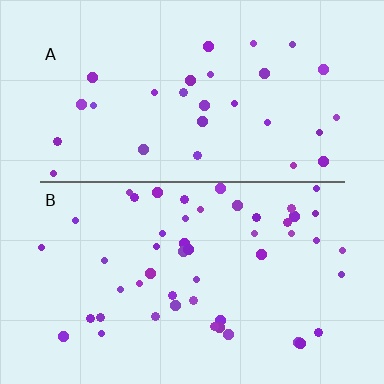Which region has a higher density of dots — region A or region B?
B (the bottom).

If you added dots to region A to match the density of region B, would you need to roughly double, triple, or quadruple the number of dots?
Approximately double.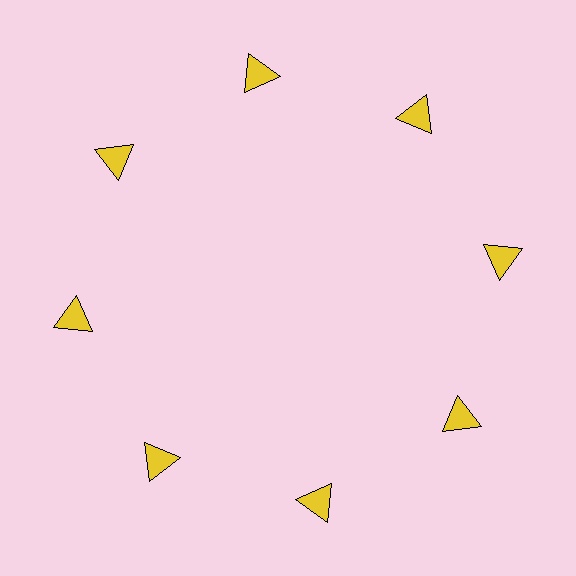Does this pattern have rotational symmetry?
Yes, this pattern has 8-fold rotational symmetry. It looks the same after rotating 45 degrees around the center.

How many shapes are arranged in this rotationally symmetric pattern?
There are 8 shapes, arranged in 8 groups of 1.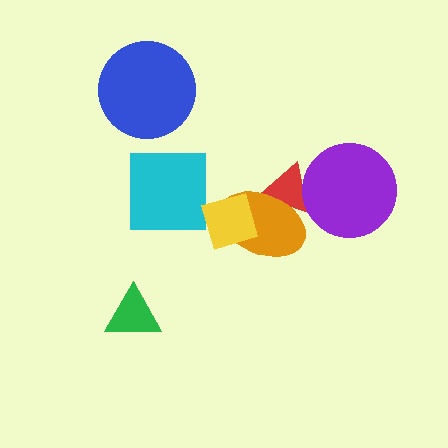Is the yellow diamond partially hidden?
No, no other shape covers it.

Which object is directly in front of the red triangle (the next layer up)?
The purple circle is directly in front of the red triangle.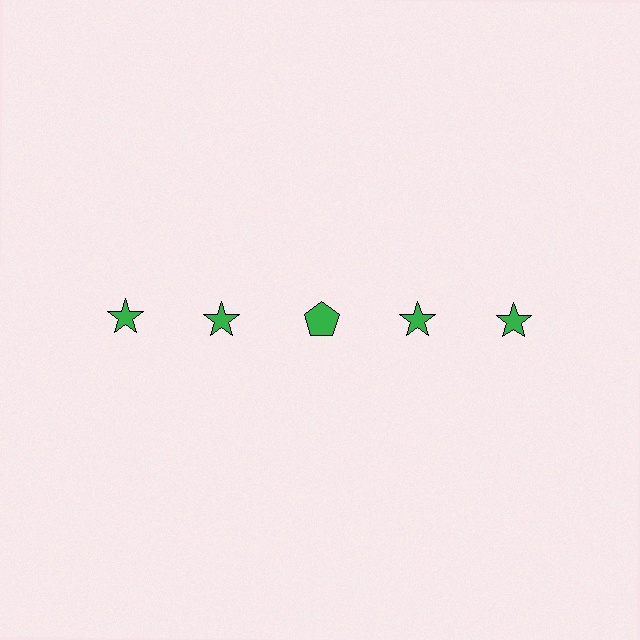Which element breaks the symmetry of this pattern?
The green pentagon in the top row, center column breaks the symmetry. All other shapes are green stars.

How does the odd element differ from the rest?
It has a different shape: pentagon instead of star.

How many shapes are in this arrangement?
There are 5 shapes arranged in a grid pattern.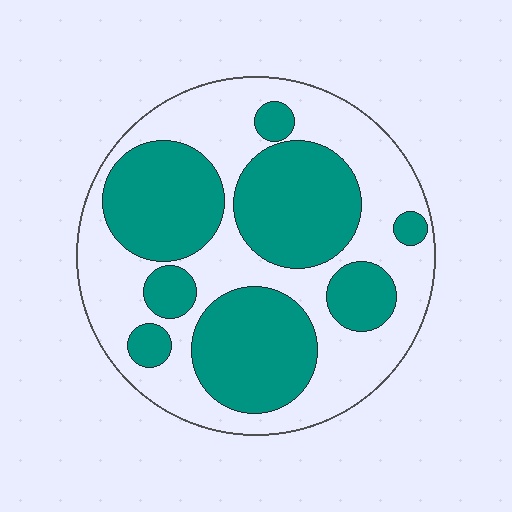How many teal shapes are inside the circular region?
8.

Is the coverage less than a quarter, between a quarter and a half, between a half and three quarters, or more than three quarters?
Between a quarter and a half.